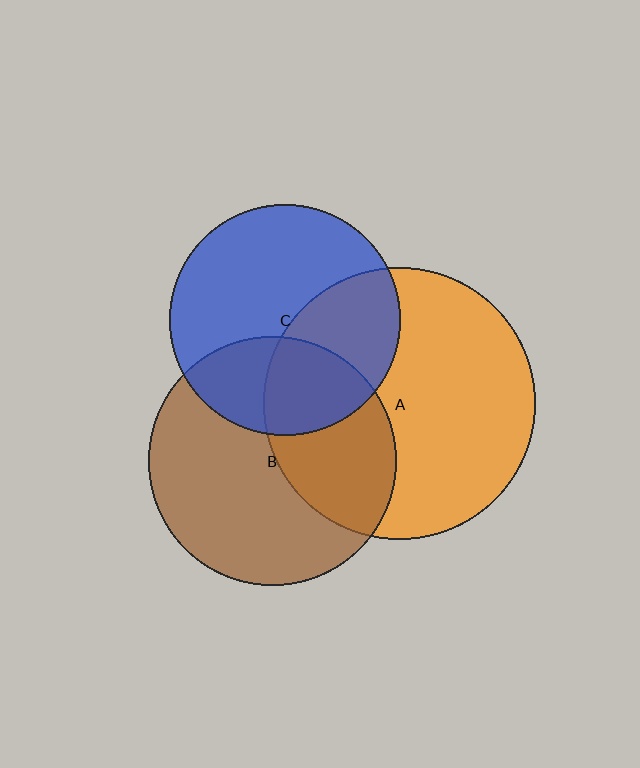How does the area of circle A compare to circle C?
Approximately 1.4 times.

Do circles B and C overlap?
Yes.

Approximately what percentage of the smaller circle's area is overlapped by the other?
Approximately 30%.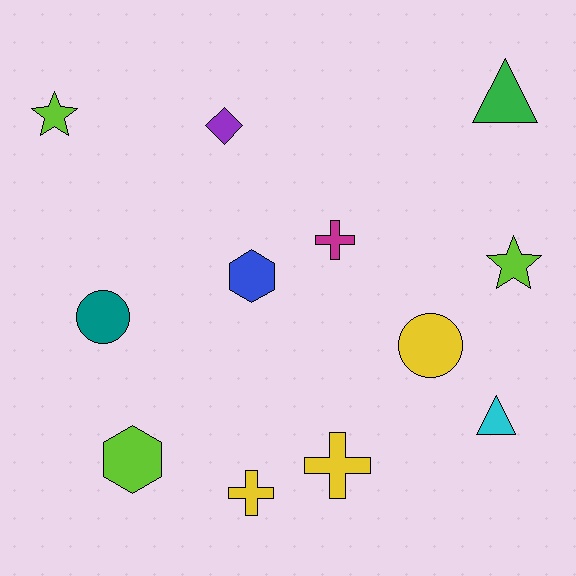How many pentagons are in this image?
There are no pentagons.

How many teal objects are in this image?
There is 1 teal object.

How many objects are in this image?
There are 12 objects.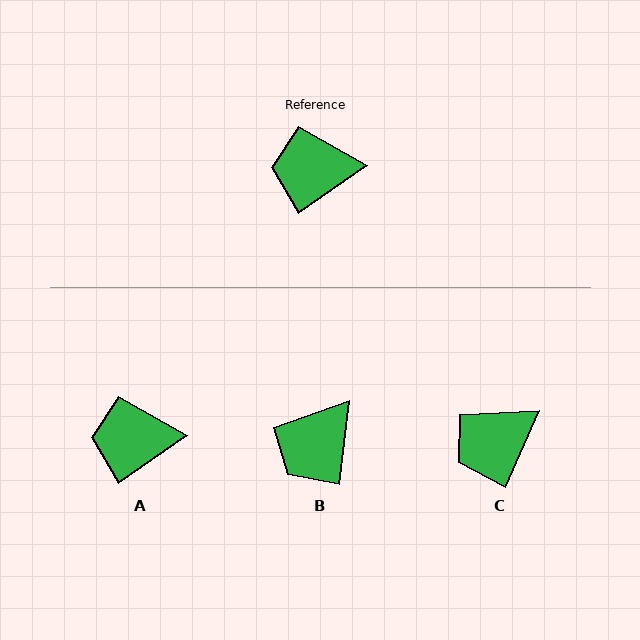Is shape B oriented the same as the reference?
No, it is off by about 49 degrees.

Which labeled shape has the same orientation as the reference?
A.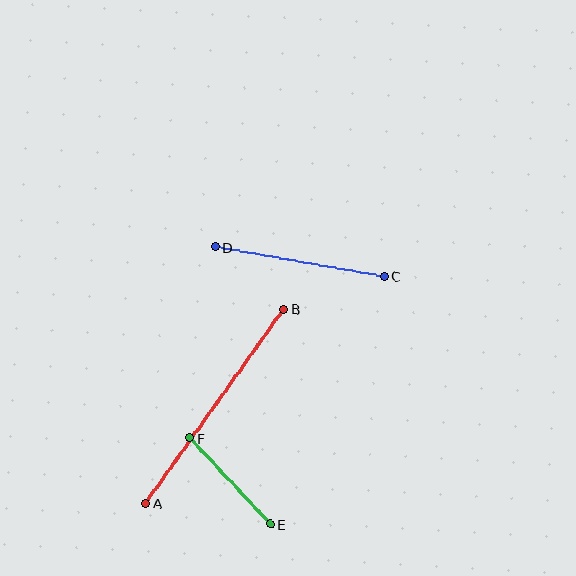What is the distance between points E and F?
The distance is approximately 118 pixels.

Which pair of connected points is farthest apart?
Points A and B are farthest apart.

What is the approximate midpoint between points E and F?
The midpoint is at approximately (230, 481) pixels.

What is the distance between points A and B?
The distance is approximately 238 pixels.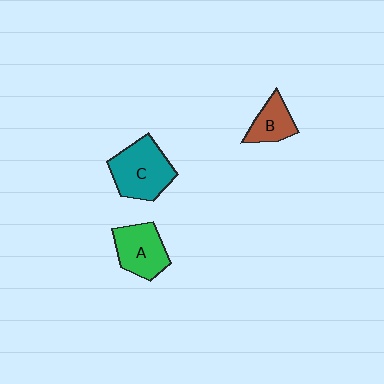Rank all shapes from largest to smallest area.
From largest to smallest: C (teal), A (green), B (brown).